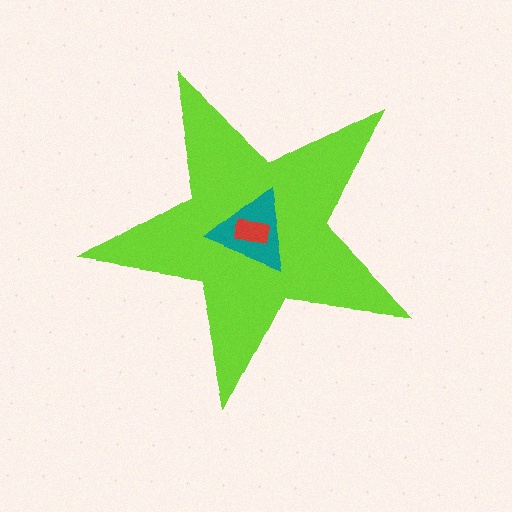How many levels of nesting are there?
3.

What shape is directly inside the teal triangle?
The red rectangle.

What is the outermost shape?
The lime star.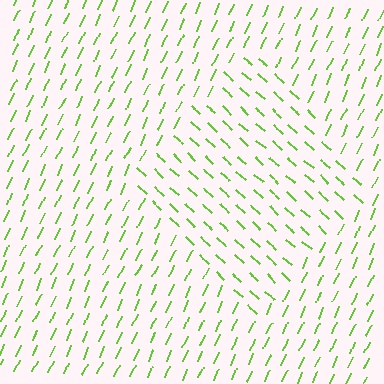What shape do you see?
I see a diamond.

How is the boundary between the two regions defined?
The boundary is defined purely by a change in line orientation (approximately 72 degrees difference). All lines are the same color and thickness.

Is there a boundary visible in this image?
Yes, there is a texture boundary formed by a change in line orientation.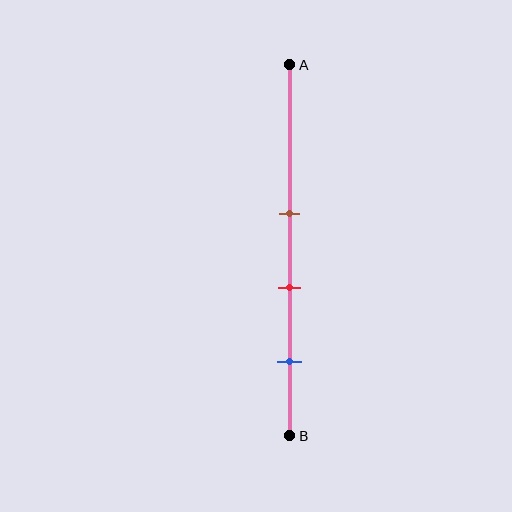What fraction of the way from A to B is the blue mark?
The blue mark is approximately 80% (0.8) of the way from A to B.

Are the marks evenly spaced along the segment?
Yes, the marks are approximately evenly spaced.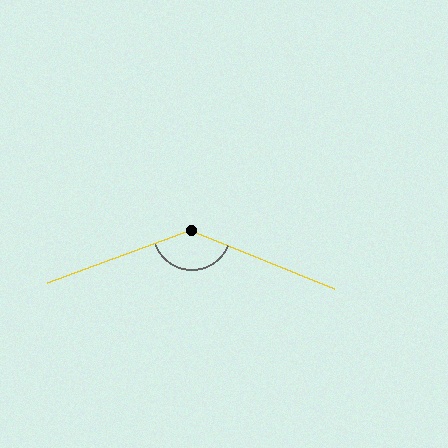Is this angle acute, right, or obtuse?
It is obtuse.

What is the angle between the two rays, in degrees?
Approximately 138 degrees.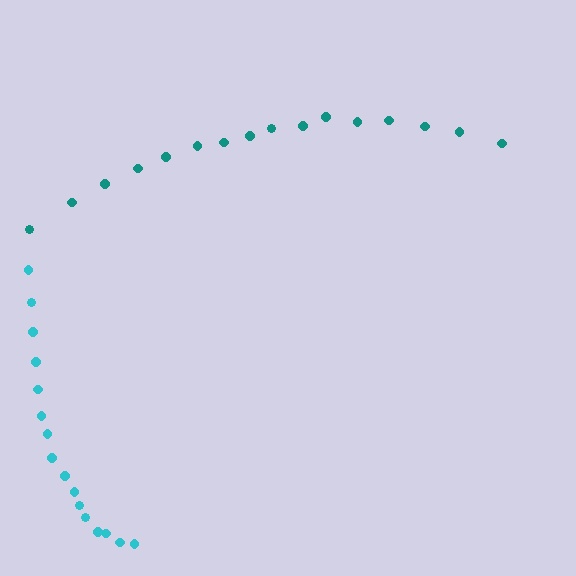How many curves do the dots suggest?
There are 2 distinct paths.